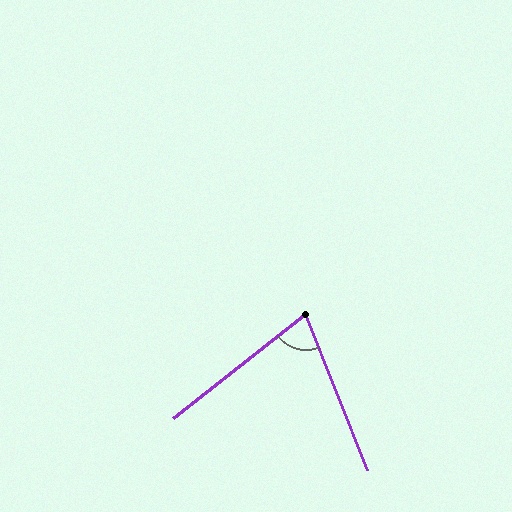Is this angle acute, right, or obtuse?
It is acute.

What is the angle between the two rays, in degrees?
Approximately 73 degrees.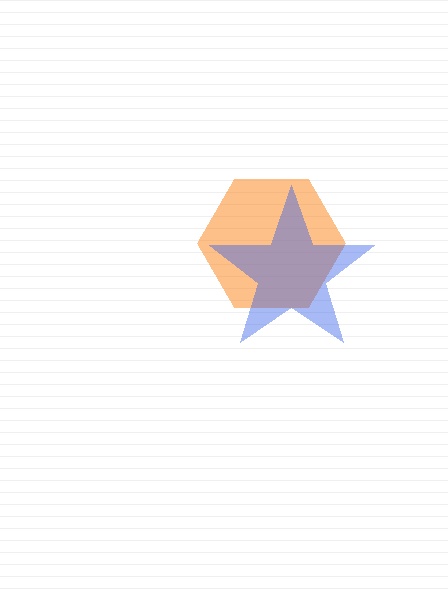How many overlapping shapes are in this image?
There are 2 overlapping shapes in the image.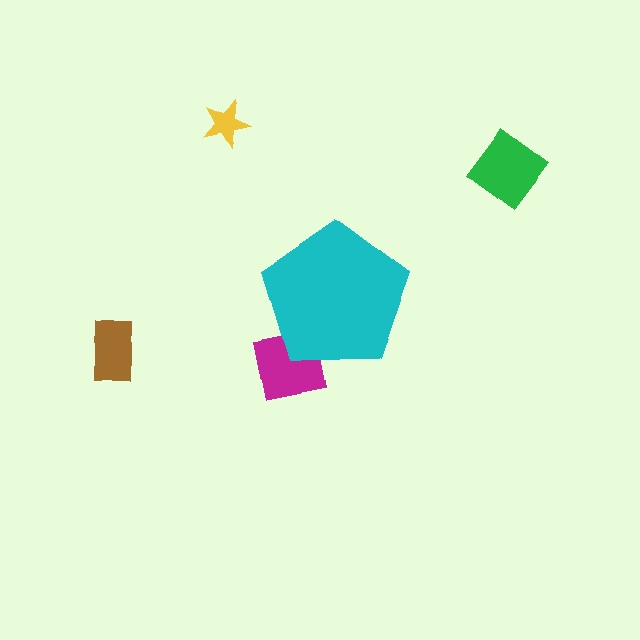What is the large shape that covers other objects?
A cyan pentagon.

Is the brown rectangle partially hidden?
No, the brown rectangle is fully visible.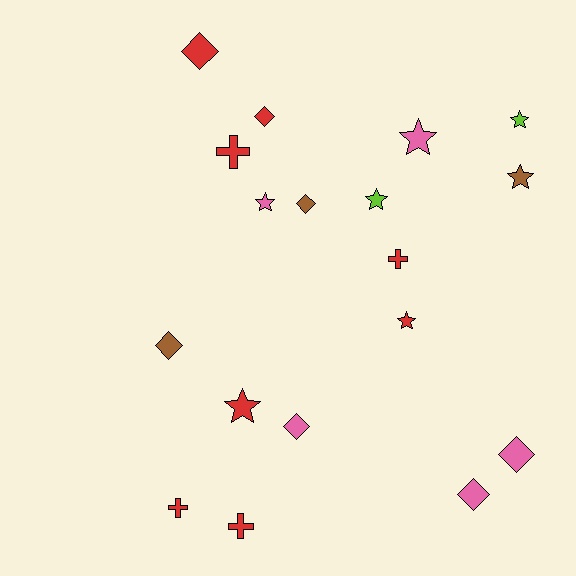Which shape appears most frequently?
Star, with 7 objects.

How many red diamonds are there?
There are 2 red diamonds.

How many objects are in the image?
There are 18 objects.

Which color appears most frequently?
Red, with 8 objects.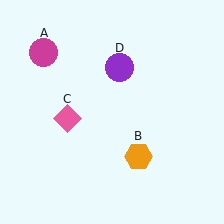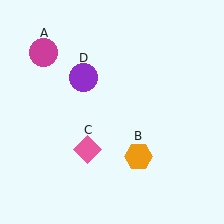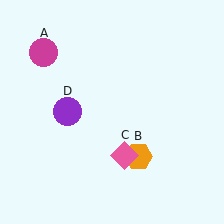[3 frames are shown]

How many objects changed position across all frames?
2 objects changed position: pink diamond (object C), purple circle (object D).